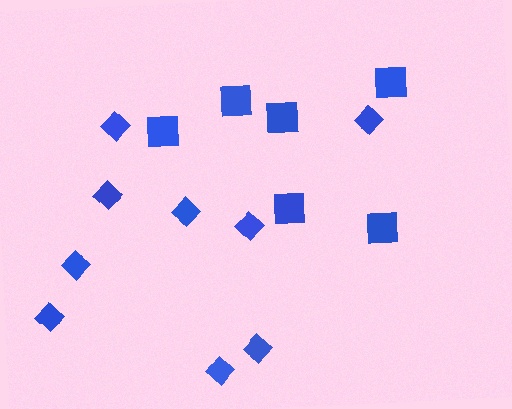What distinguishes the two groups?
There are 2 groups: one group of diamonds (9) and one group of squares (6).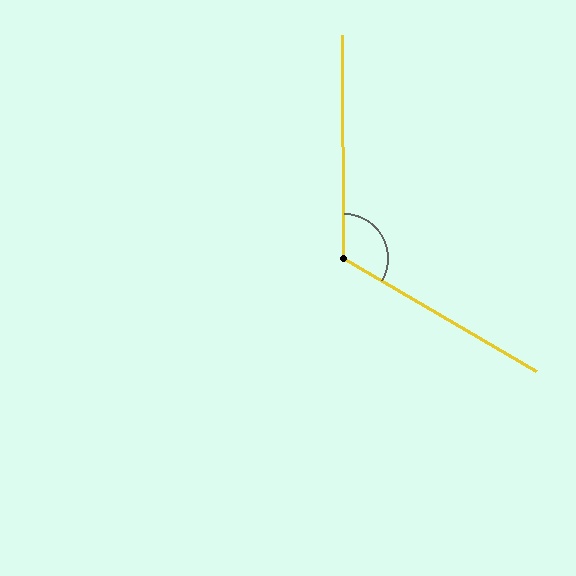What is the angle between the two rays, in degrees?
Approximately 121 degrees.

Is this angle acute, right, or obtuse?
It is obtuse.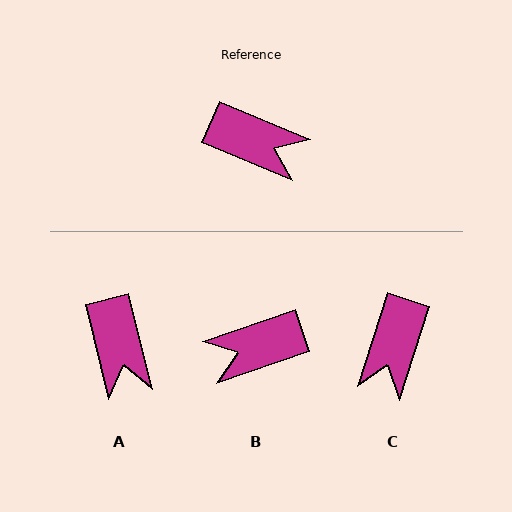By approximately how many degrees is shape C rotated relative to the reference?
Approximately 85 degrees clockwise.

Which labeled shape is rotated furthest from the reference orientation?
B, about 139 degrees away.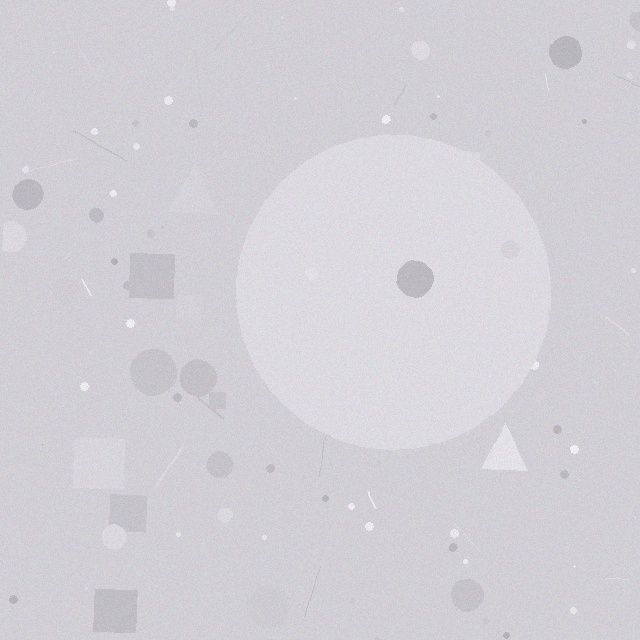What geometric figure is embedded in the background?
A circle is embedded in the background.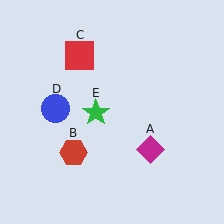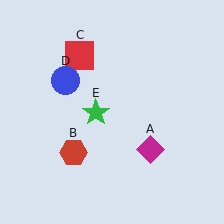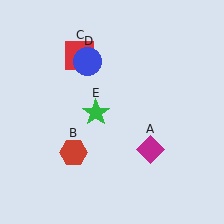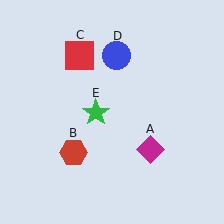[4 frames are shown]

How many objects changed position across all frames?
1 object changed position: blue circle (object D).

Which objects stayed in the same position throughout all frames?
Magenta diamond (object A) and red hexagon (object B) and red square (object C) and green star (object E) remained stationary.